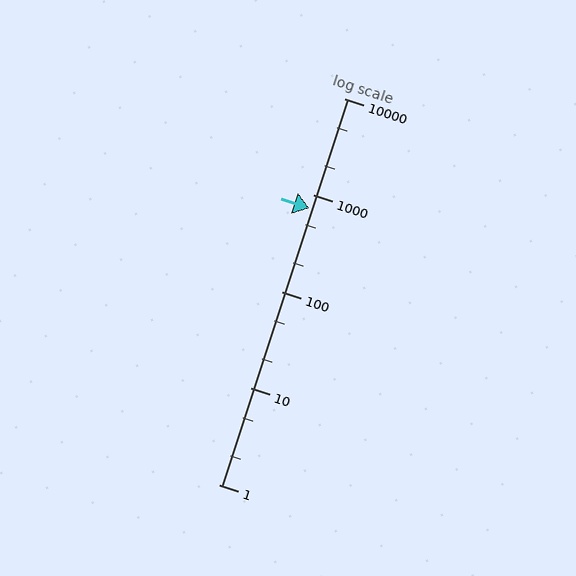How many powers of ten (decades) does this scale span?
The scale spans 4 decades, from 1 to 10000.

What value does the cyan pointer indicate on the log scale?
The pointer indicates approximately 730.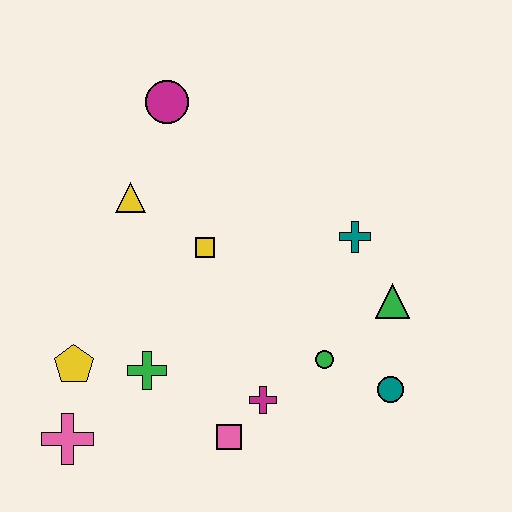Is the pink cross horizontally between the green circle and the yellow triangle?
No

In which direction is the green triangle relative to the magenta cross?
The green triangle is to the right of the magenta cross.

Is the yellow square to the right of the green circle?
No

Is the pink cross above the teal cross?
No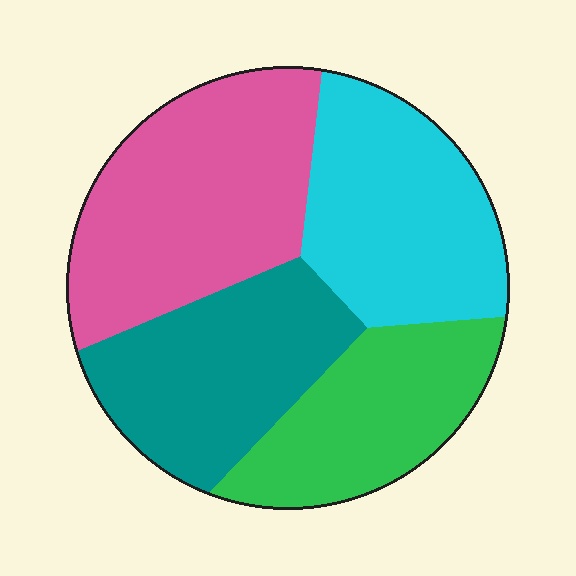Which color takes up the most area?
Pink, at roughly 30%.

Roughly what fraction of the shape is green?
Green takes up between a sixth and a third of the shape.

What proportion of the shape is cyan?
Cyan takes up between a quarter and a half of the shape.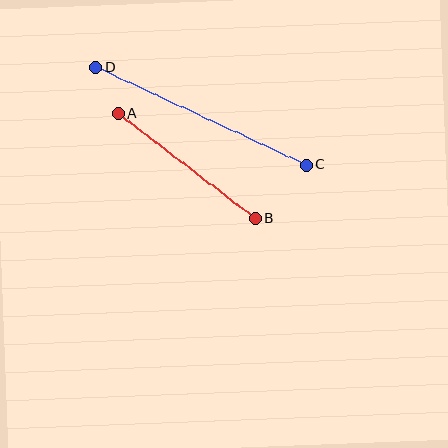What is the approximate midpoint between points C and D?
The midpoint is at approximately (201, 116) pixels.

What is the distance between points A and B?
The distance is approximately 173 pixels.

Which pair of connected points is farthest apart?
Points C and D are farthest apart.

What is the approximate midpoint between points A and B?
The midpoint is at approximately (186, 166) pixels.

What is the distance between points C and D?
The distance is approximately 232 pixels.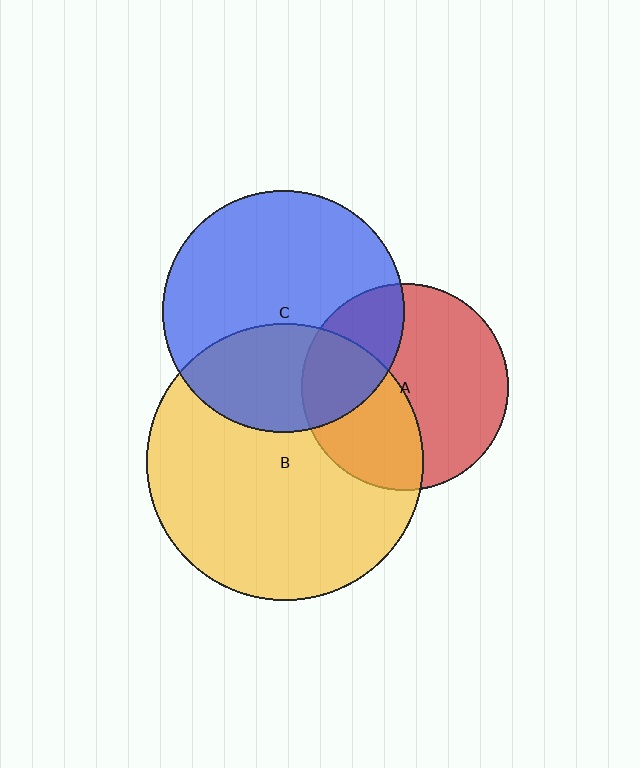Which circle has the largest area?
Circle B (yellow).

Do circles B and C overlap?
Yes.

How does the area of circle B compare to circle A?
Approximately 1.8 times.